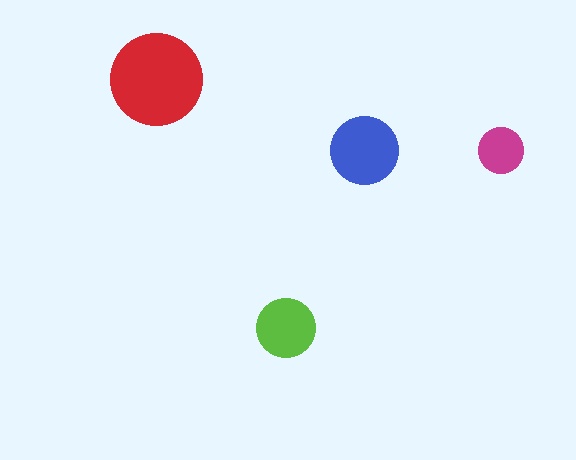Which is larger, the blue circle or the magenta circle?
The blue one.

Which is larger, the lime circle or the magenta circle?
The lime one.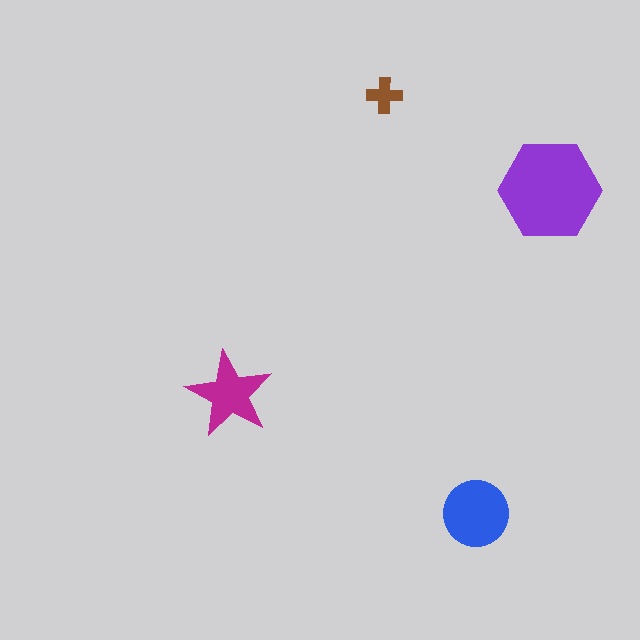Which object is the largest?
The purple hexagon.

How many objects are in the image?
There are 4 objects in the image.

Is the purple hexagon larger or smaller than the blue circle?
Larger.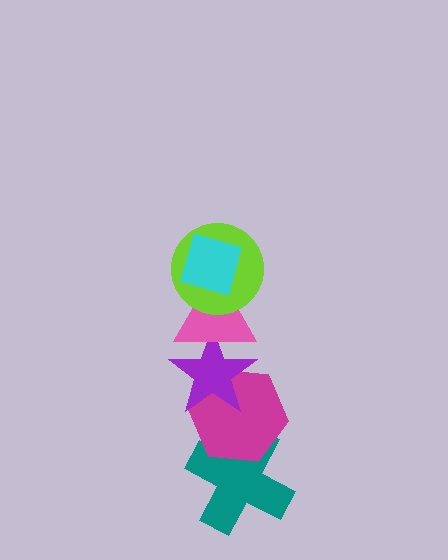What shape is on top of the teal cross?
The magenta hexagon is on top of the teal cross.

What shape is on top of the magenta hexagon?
The purple star is on top of the magenta hexagon.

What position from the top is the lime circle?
The lime circle is 2nd from the top.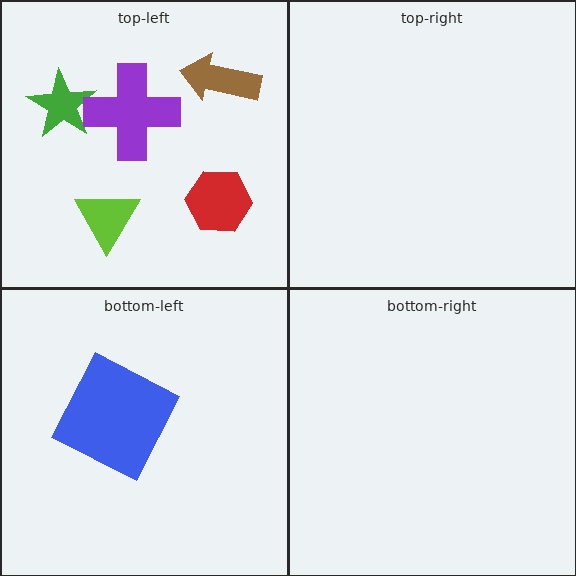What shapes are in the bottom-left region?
The blue square.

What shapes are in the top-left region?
The green star, the purple cross, the brown arrow, the lime triangle, the red hexagon.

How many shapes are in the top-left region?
5.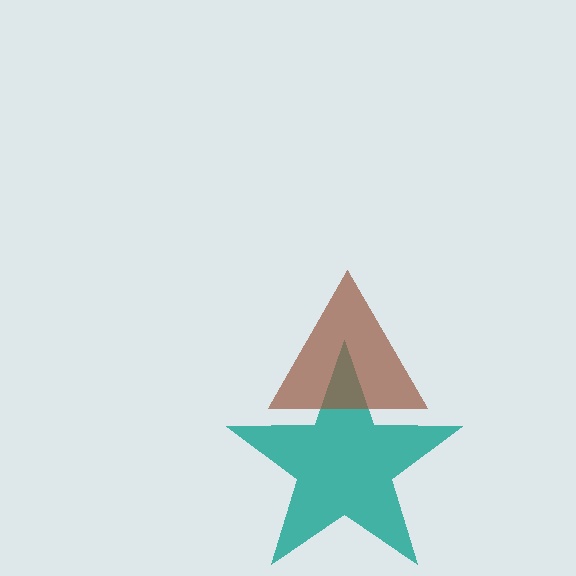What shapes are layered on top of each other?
The layered shapes are: a teal star, a brown triangle.